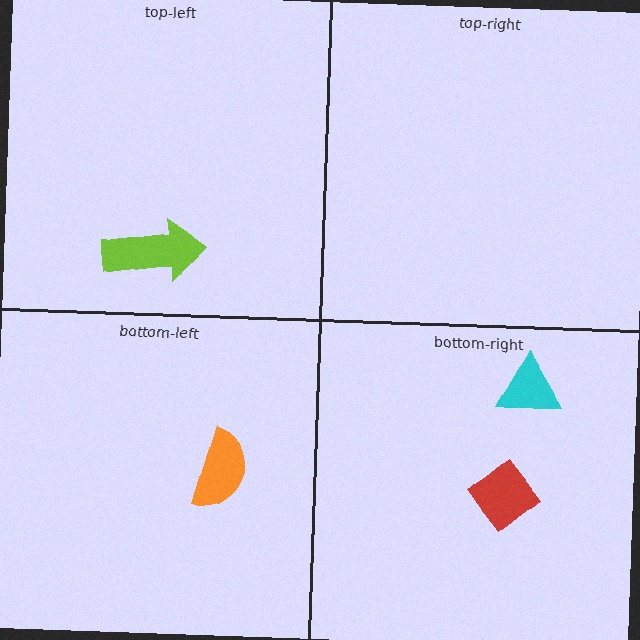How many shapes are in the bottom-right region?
2.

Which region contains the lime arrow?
The top-left region.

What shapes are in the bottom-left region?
The orange semicircle.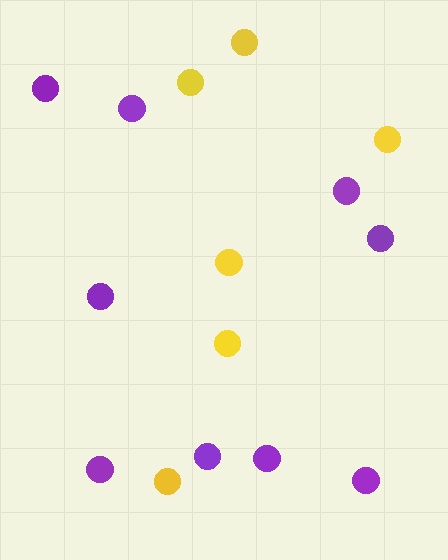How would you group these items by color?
There are 2 groups: one group of purple circles (9) and one group of yellow circles (6).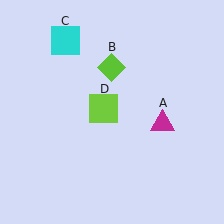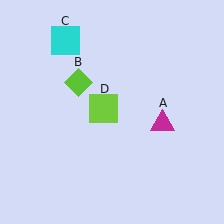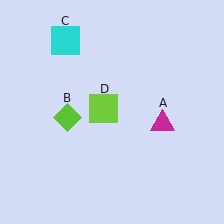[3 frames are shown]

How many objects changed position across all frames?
1 object changed position: lime diamond (object B).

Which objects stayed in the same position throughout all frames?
Magenta triangle (object A) and cyan square (object C) and lime square (object D) remained stationary.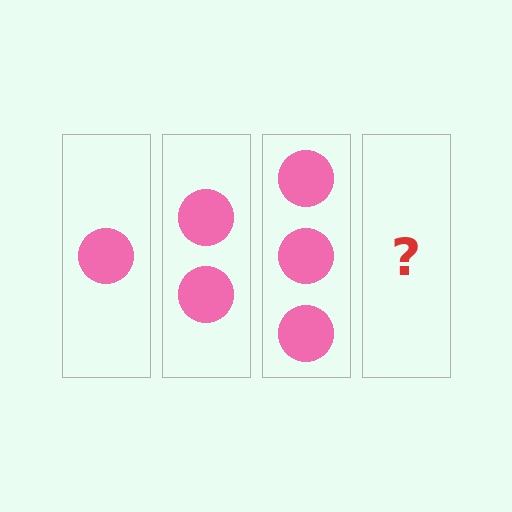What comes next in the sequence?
The next element should be 4 circles.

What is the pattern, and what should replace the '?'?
The pattern is that each step adds one more circle. The '?' should be 4 circles.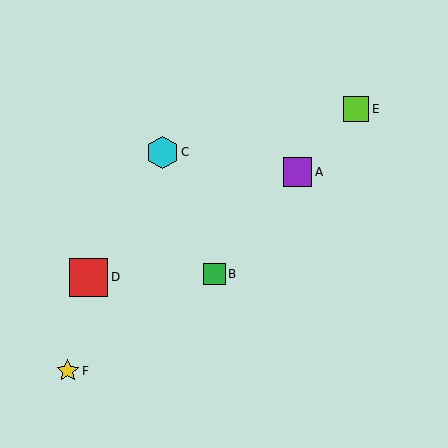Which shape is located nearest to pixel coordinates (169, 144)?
The cyan hexagon (labeled C) at (162, 152) is nearest to that location.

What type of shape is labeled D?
Shape D is a red square.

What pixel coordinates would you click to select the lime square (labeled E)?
Click at (356, 109) to select the lime square E.